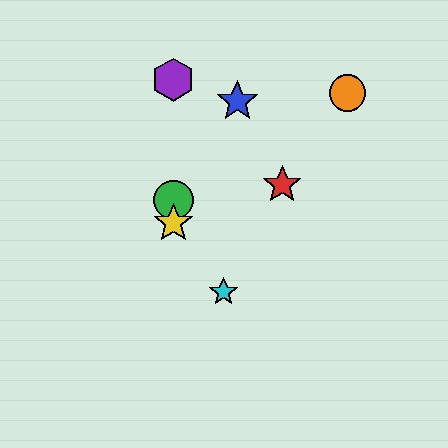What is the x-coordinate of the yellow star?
The yellow star is at x≈173.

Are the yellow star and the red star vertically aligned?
No, the yellow star is at x≈173 and the red star is at x≈282.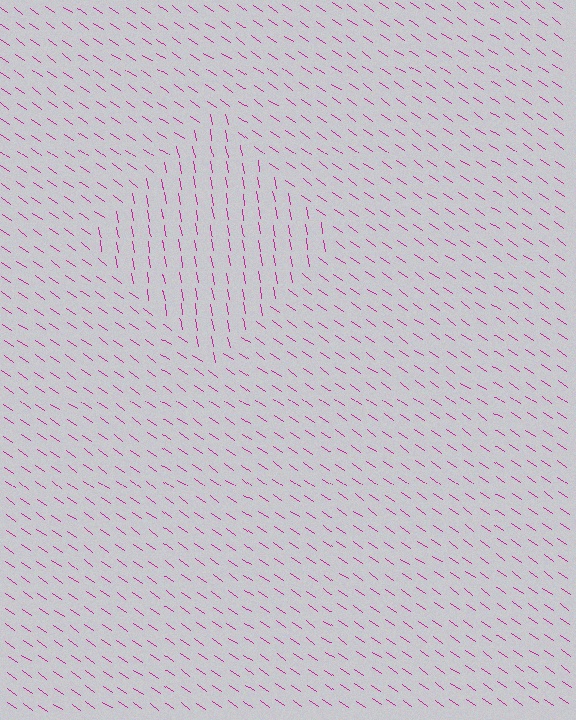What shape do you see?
I see a diamond.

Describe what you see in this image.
The image is filled with small magenta line segments. A diamond region in the image has lines oriented differently from the surrounding lines, creating a visible texture boundary.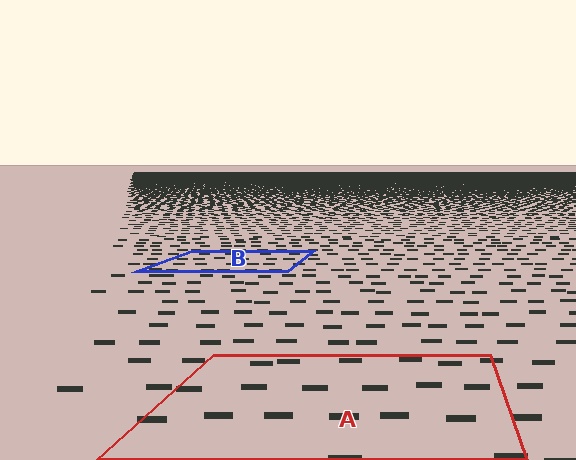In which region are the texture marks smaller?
The texture marks are smaller in region B, because it is farther away.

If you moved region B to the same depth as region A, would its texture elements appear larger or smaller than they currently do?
They would appear larger. At a closer depth, the same texture elements are projected at a bigger on-screen size.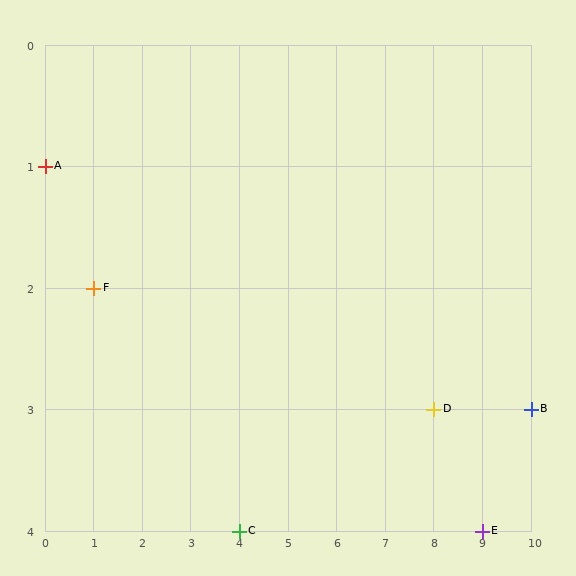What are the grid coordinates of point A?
Point A is at grid coordinates (0, 1).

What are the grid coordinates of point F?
Point F is at grid coordinates (1, 2).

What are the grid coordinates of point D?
Point D is at grid coordinates (8, 3).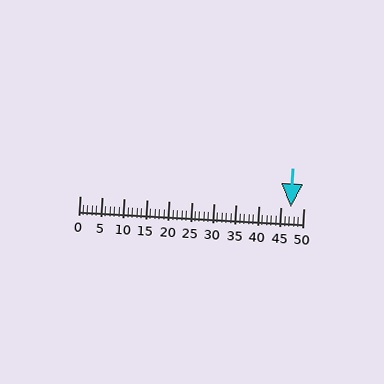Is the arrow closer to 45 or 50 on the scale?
The arrow is closer to 45.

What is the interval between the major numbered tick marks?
The major tick marks are spaced 5 units apart.